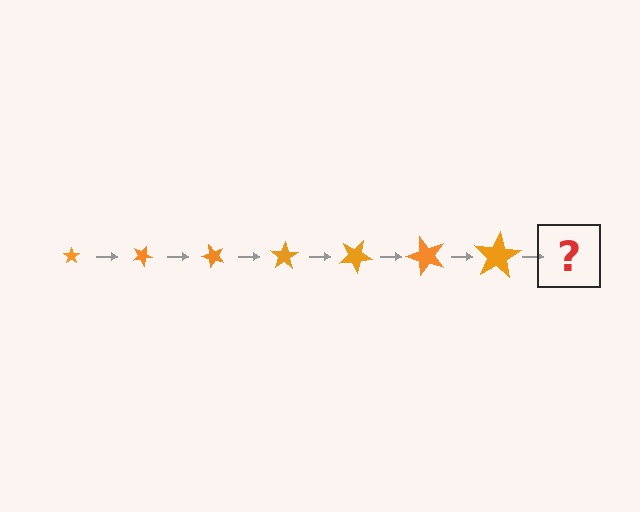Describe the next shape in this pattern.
It should be a star, larger than the previous one and rotated 175 degrees from the start.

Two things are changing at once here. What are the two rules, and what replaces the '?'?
The two rules are that the star grows larger each step and it rotates 25 degrees each step. The '?' should be a star, larger than the previous one and rotated 175 degrees from the start.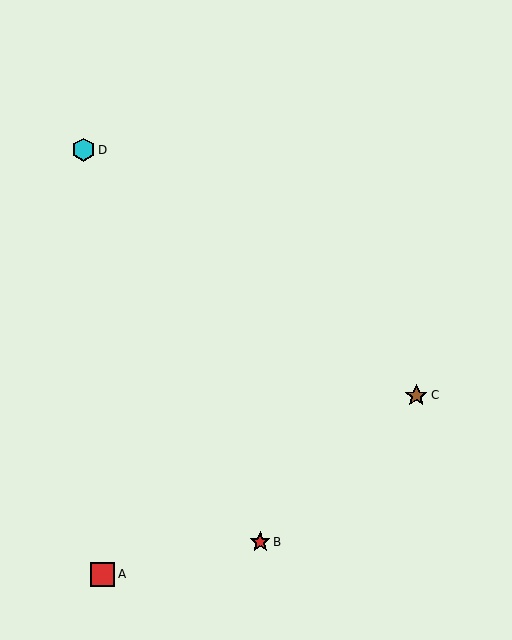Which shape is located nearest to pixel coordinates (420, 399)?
The brown star (labeled C) at (416, 395) is nearest to that location.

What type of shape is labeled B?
Shape B is a red star.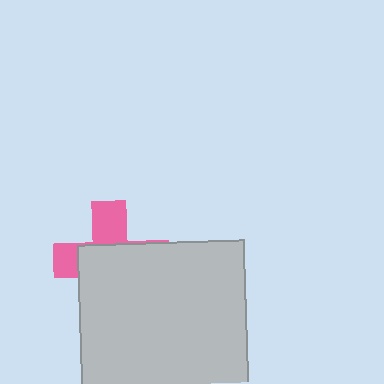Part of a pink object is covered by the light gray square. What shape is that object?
It is a cross.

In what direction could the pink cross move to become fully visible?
The pink cross could move up. That would shift it out from behind the light gray square entirely.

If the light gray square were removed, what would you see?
You would see the complete pink cross.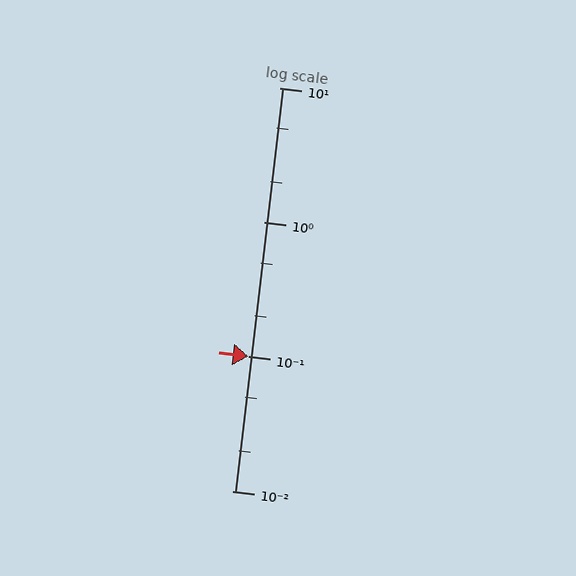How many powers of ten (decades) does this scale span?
The scale spans 3 decades, from 0.01 to 10.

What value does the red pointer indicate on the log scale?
The pointer indicates approximately 0.1.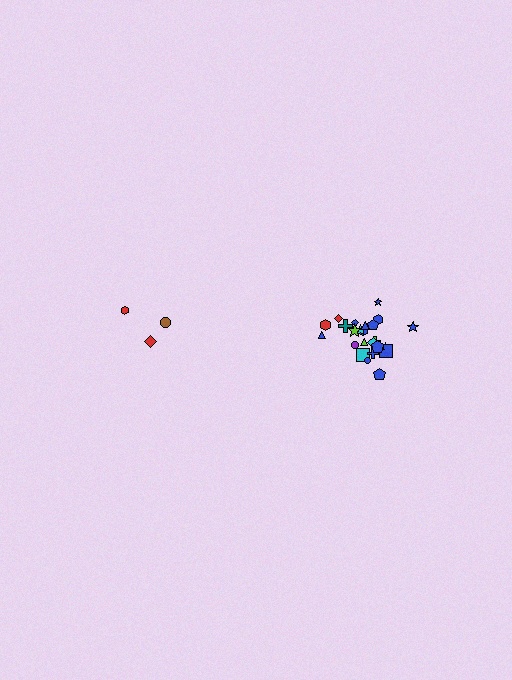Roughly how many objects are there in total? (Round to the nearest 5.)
Roughly 30 objects in total.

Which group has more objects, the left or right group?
The right group.